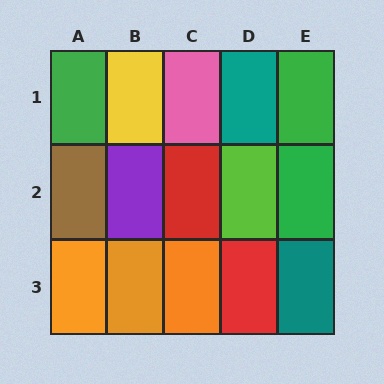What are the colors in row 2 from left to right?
Brown, purple, red, lime, green.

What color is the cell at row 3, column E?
Teal.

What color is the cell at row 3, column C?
Orange.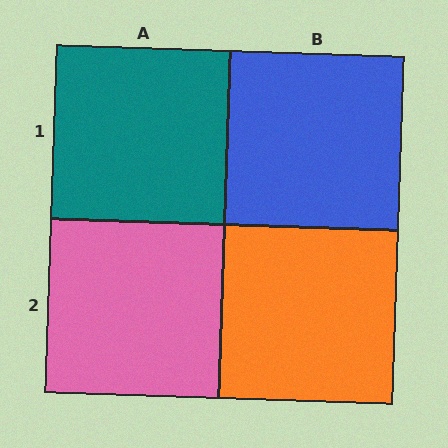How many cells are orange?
1 cell is orange.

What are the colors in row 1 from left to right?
Teal, blue.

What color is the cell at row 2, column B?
Orange.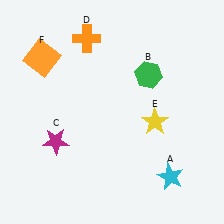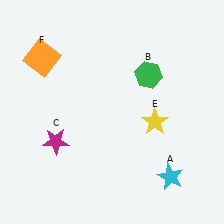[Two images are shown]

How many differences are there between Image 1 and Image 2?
There is 1 difference between the two images.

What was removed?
The orange cross (D) was removed in Image 2.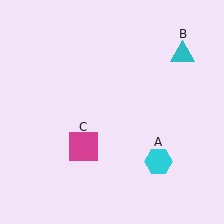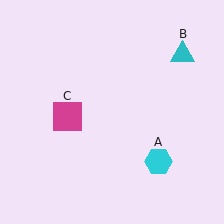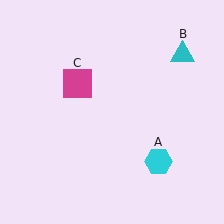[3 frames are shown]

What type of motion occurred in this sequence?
The magenta square (object C) rotated clockwise around the center of the scene.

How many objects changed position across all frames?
1 object changed position: magenta square (object C).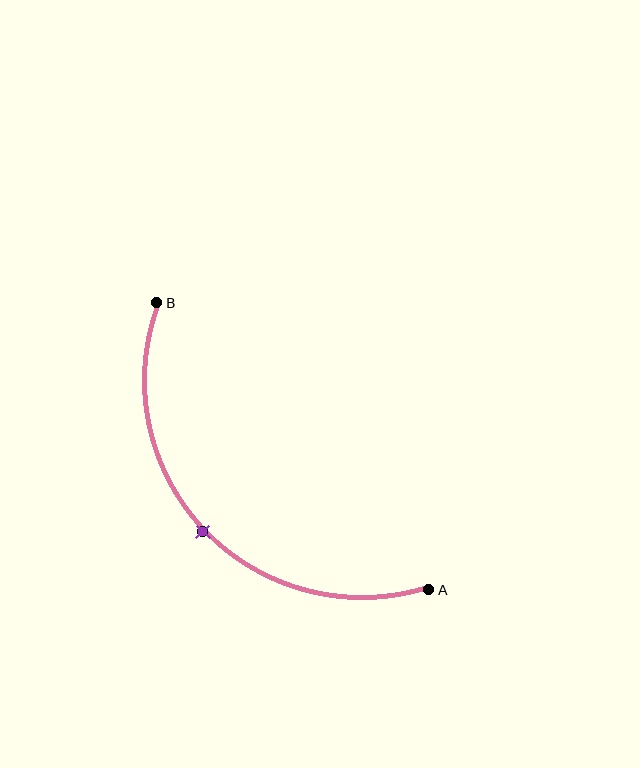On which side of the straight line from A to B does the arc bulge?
The arc bulges below and to the left of the straight line connecting A and B.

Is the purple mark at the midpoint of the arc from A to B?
Yes. The purple mark lies on the arc at equal arc-length from both A and B — it is the arc midpoint.